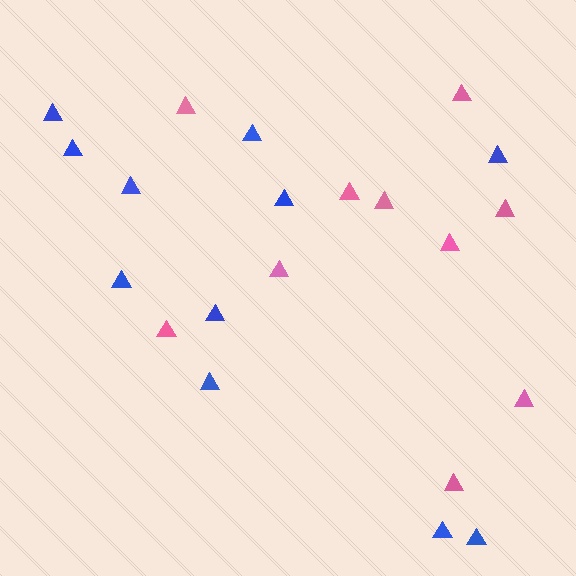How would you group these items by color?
There are 2 groups: one group of blue triangles (11) and one group of pink triangles (10).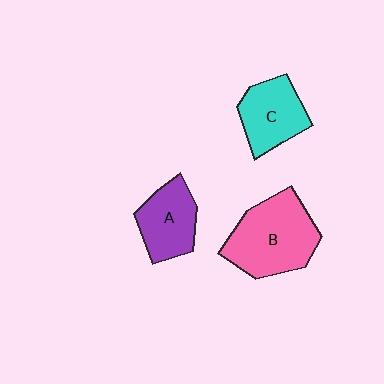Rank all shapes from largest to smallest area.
From largest to smallest: B (pink), C (cyan), A (purple).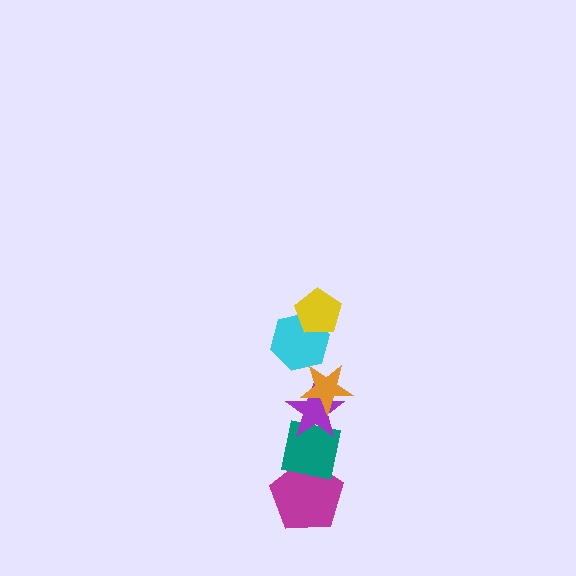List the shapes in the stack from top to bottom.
From top to bottom: the yellow pentagon, the cyan hexagon, the orange star, the purple star, the teal square, the magenta pentagon.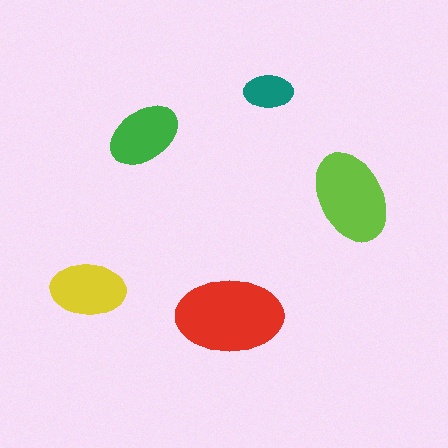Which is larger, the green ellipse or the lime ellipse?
The lime one.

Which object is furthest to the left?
The yellow ellipse is leftmost.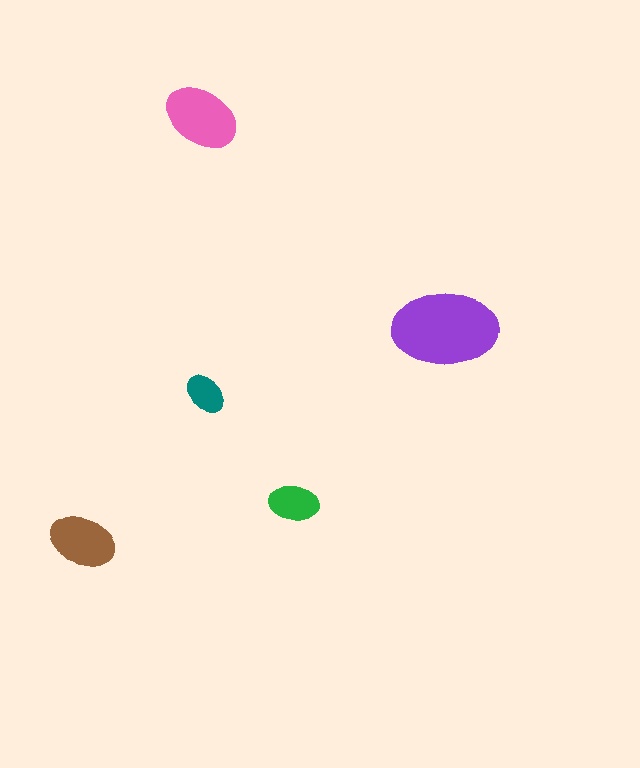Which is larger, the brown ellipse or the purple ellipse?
The purple one.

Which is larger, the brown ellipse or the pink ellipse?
The pink one.